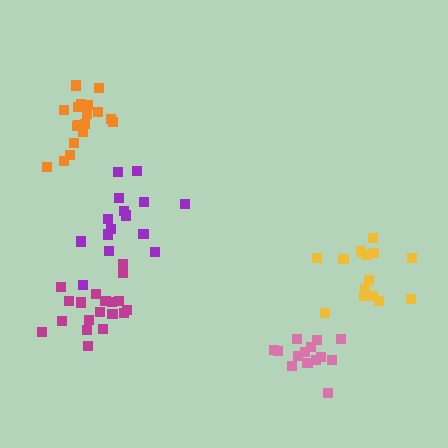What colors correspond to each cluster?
The clusters are colored: yellow, magenta, orange, pink, purple.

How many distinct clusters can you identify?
There are 5 distinct clusters.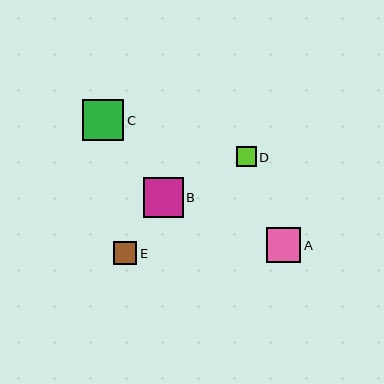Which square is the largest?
Square C is the largest with a size of approximately 41 pixels.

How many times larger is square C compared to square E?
Square C is approximately 1.8 times the size of square E.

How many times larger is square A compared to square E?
Square A is approximately 1.5 times the size of square E.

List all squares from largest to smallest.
From largest to smallest: C, B, A, E, D.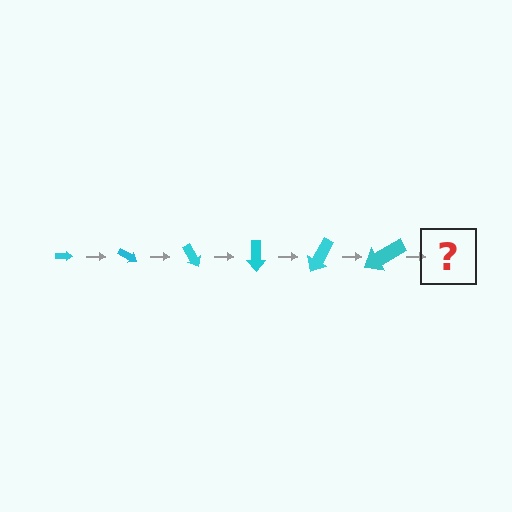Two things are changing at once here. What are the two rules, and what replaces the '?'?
The two rules are that the arrow grows larger each step and it rotates 30 degrees each step. The '?' should be an arrow, larger than the previous one and rotated 180 degrees from the start.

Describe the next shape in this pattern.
It should be an arrow, larger than the previous one and rotated 180 degrees from the start.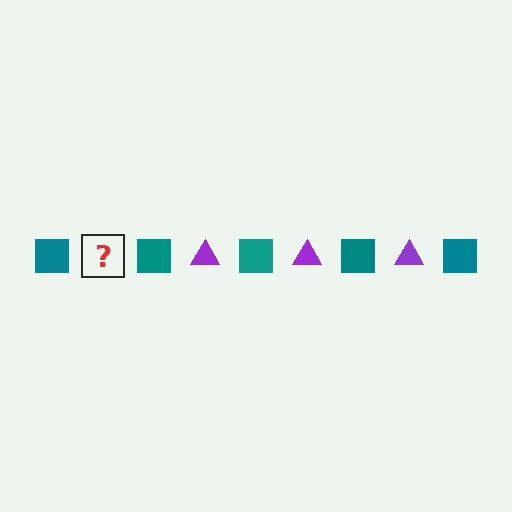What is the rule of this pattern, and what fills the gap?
The rule is that the pattern alternates between teal square and purple triangle. The gap should be filled with a purple triangle.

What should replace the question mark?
The question mark should be replaced with a purple triangle.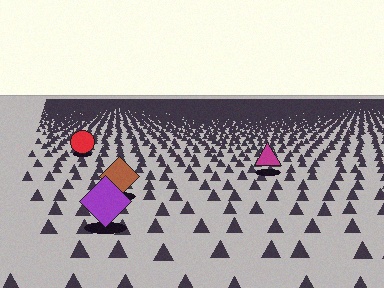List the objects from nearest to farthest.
From nearest to farthest: the purple diamond, the brown diamond, the magenta triangle, the red circle.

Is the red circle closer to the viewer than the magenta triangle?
No. The magenta triangle is closer — you can tell from the texture gradient: the ground texture is coarser near it.